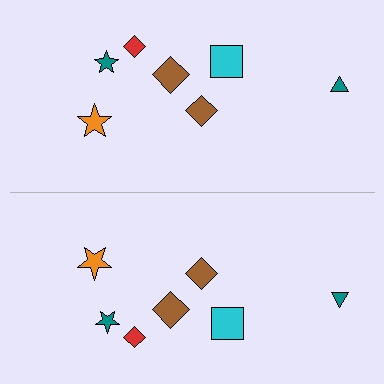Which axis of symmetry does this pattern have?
The pattern has a horizontal axis of symmetry running through the center of the image.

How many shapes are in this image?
There are 14 shapes in this image.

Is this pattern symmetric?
Yes, this pattern has bilateral (reflection) symmetry.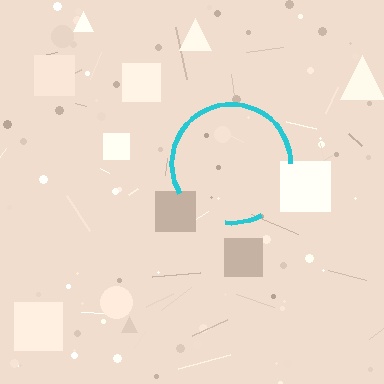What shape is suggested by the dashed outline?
The dashed outline suggests a circle.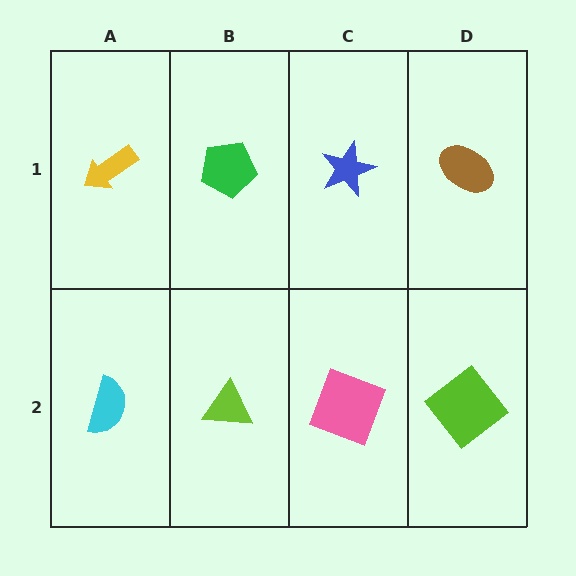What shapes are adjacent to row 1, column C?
A pink square (row 2, column C), a green pentagon (row 1, column B), a brown ellipse (row 1, column D).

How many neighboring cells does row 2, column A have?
2.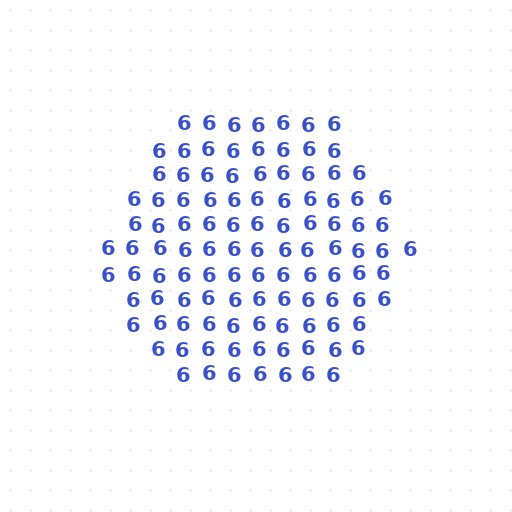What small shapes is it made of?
It is made of small digit 6's.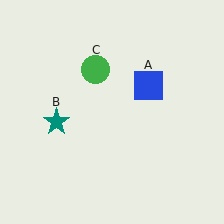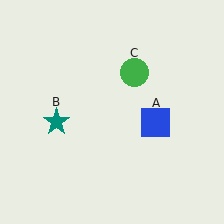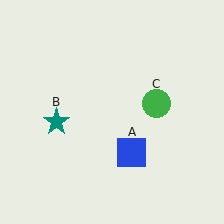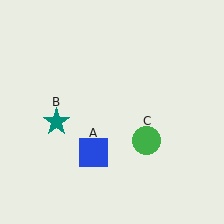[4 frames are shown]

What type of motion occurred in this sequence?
The blue square (object A), green circle (object C) rotated clockwise around the center of the scene.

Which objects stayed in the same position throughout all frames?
Teal star (object B) remained stationary.